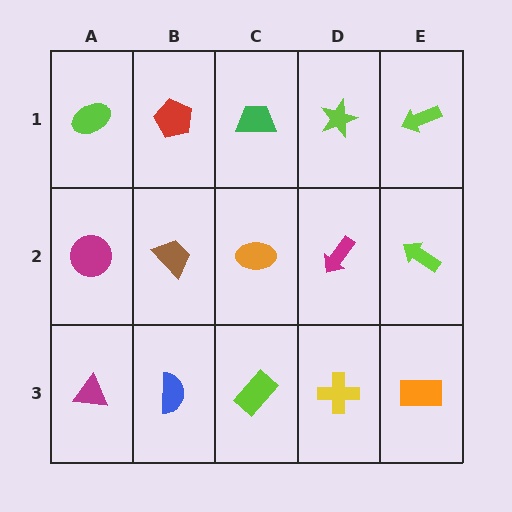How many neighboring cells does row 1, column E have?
2.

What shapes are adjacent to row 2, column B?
A red pentagon (row 1, column B), a blue semicircle (row 3, column B), a magenta circle (row 2, column A), an orange ellipse (row 2, column C).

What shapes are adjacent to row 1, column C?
An orange ellipse (row 2, column C), a red pentagon (row 1, column B), a lime star (row 1, column D).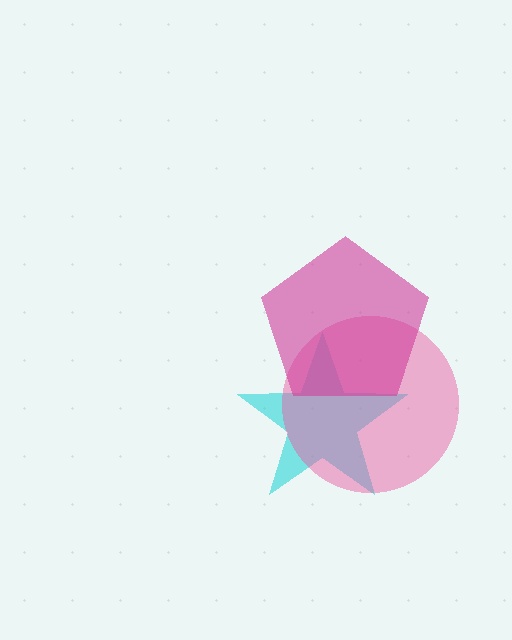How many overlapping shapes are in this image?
There are 3 overlapping shapes in the image.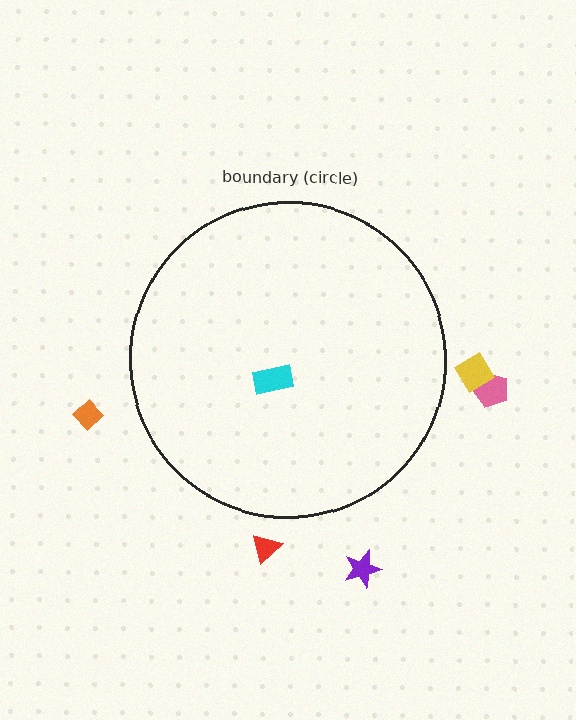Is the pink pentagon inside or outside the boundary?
Outside.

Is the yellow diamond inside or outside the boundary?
Outside.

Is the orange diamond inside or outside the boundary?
Outside.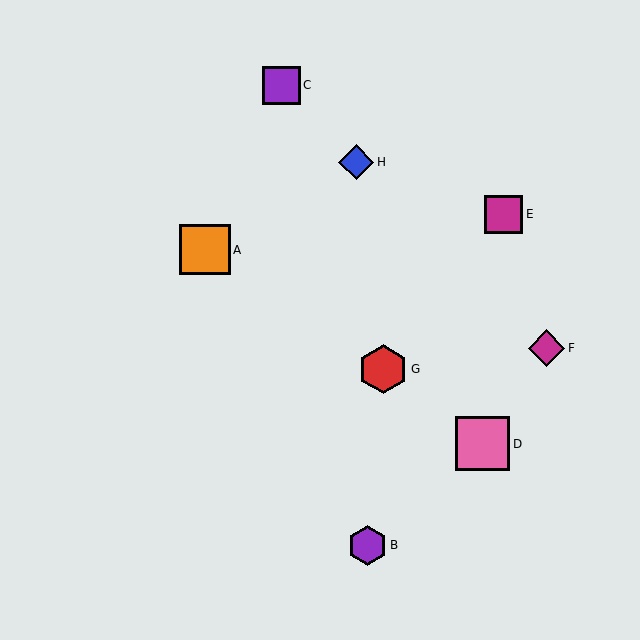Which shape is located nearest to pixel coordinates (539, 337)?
The magenta diamond (labeled F) at (546, 348) is nearest to that location.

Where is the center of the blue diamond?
The center of the blue diamond is at (356, 162).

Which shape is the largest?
The pink square (labeled D) is the largest.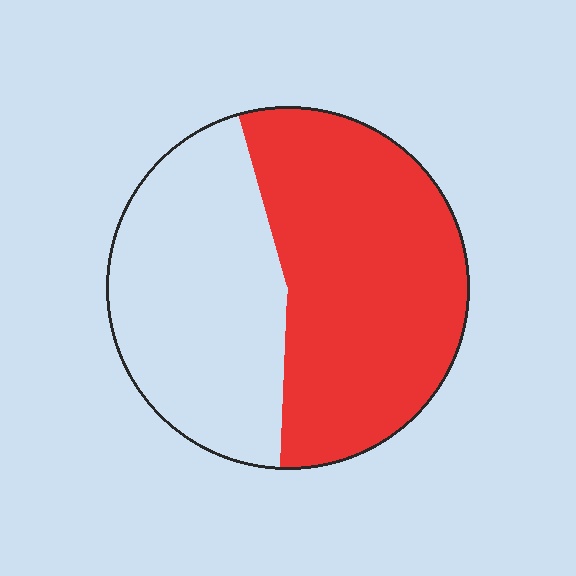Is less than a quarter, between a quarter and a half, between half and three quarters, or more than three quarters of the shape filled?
Between half and three quarters.